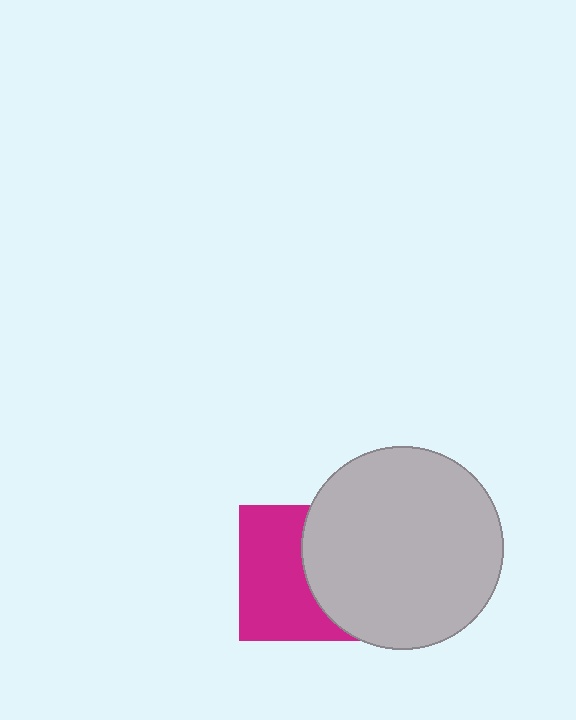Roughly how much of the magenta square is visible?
About half of it is visible (roughly 55%).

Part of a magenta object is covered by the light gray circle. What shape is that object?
It is a square.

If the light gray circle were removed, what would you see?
You would see the complete magenta square.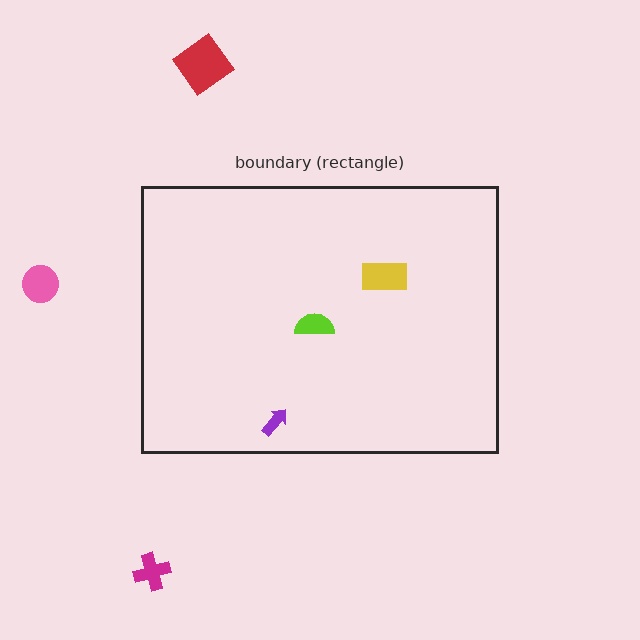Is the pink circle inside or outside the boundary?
Outside.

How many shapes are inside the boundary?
3 inside, 3 outside.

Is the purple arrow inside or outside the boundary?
Inside.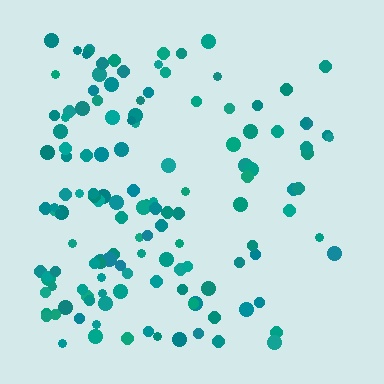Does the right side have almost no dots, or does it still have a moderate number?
Still a moderate number, just noticeably fewer than the left.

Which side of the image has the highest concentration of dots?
The left.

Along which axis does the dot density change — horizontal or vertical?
Horizontal.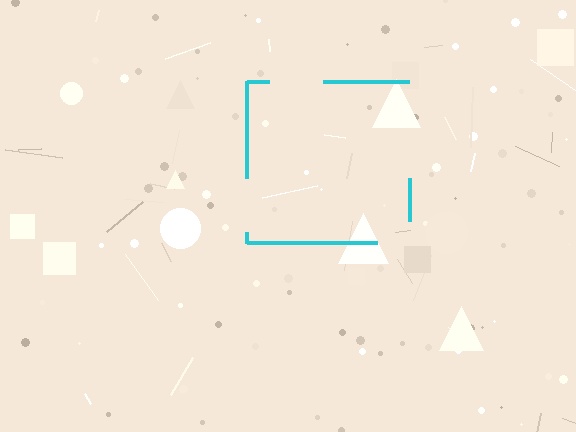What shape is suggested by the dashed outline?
The dashed outline suggests a square.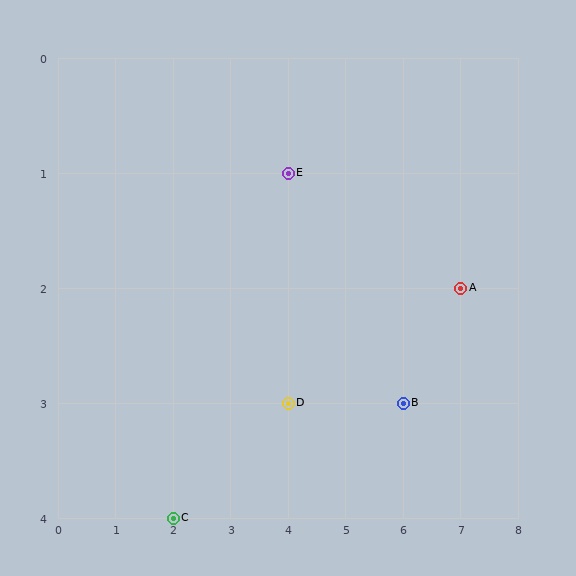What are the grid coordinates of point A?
Point A is at grid coordinates (7, 2).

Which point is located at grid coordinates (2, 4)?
Point C is at (2, 4).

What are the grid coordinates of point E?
Point E is at grid coordinates (4, 1).